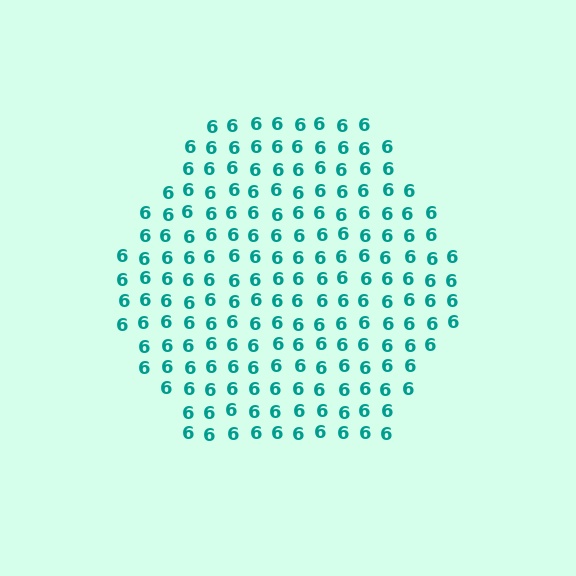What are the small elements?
The small elements are digit 6's.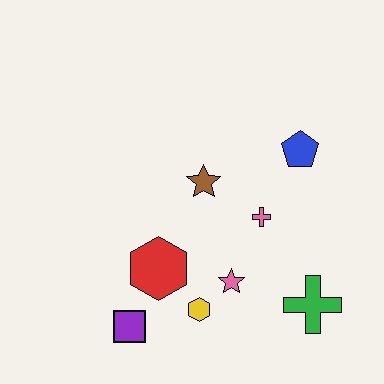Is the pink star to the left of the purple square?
No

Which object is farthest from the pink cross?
The purple square is farthest from the pink cross.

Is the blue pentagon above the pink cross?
Yes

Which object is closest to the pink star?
The yellow hexagon is closest to the pink star.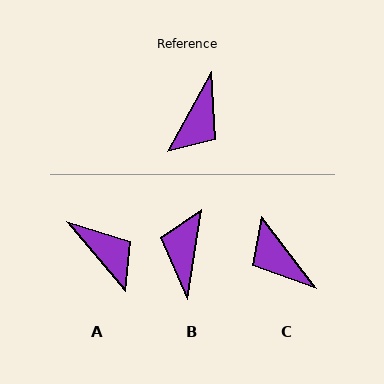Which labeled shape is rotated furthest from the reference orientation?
B, about 159 degrees away.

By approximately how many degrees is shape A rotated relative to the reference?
Approximately 70 degrees counter-clockwise.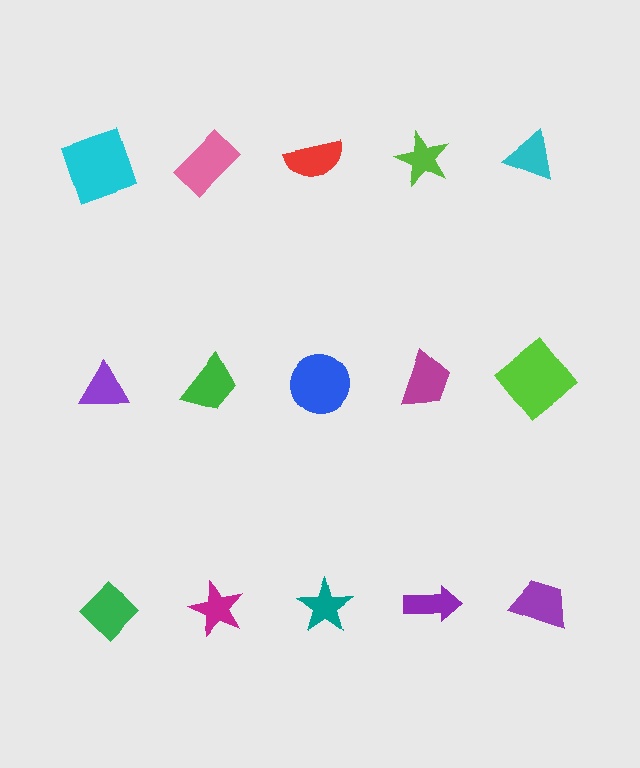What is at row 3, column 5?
A purple trapezoid.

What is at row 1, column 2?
A pink rectangle.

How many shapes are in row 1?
5 shapes.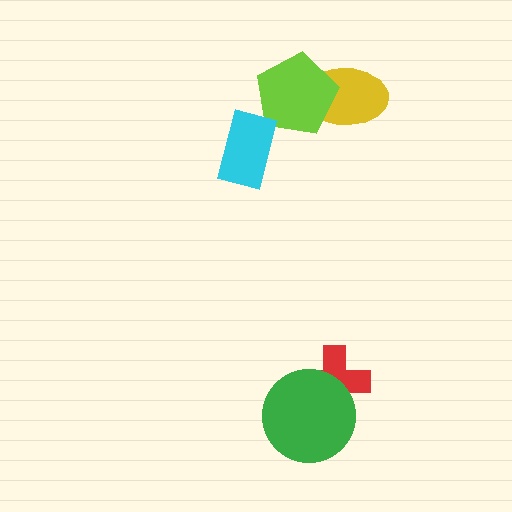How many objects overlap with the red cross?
1 object overlaps with the red cross.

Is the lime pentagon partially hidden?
No, no other shape covers it.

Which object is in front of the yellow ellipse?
The lime pentagon is in front of the yellow ellipse.